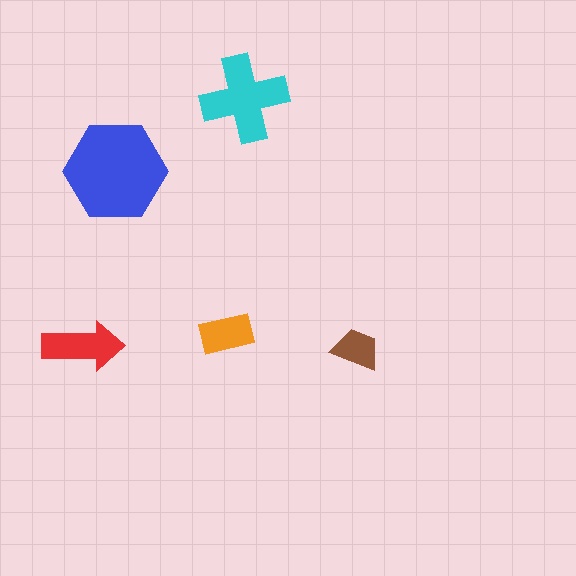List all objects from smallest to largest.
The brown trapezoid, the orange rectangle, the red arrow, the cyan cross, the blue hexagon.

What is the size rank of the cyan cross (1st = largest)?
2nd.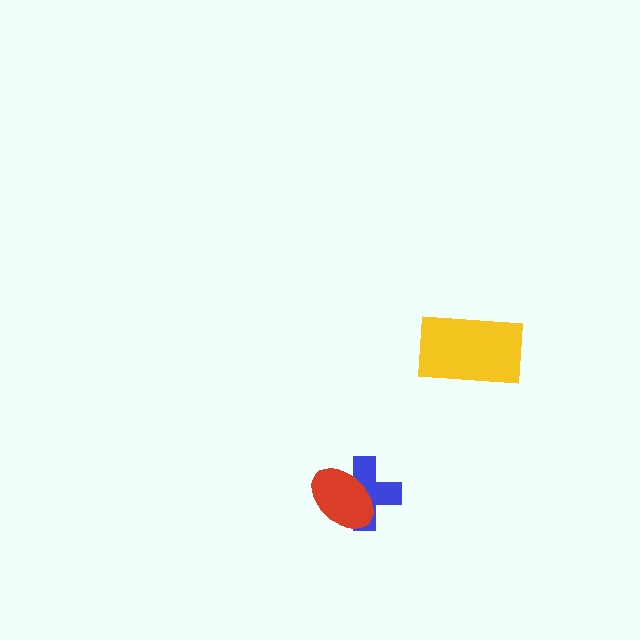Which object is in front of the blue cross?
The red ellipse is in front of the blue cross.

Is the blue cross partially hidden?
Yes, it is partially covered by another shape.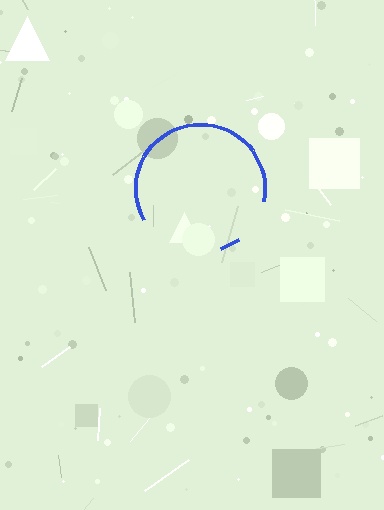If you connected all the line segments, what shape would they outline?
They would outline a circle.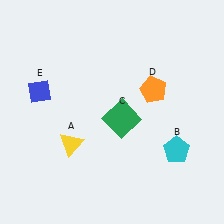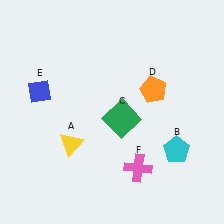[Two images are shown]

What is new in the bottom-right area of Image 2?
A pink cross (F) was added in the bottom-right area of Image 2.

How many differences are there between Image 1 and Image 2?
There is 1 difference between the two images.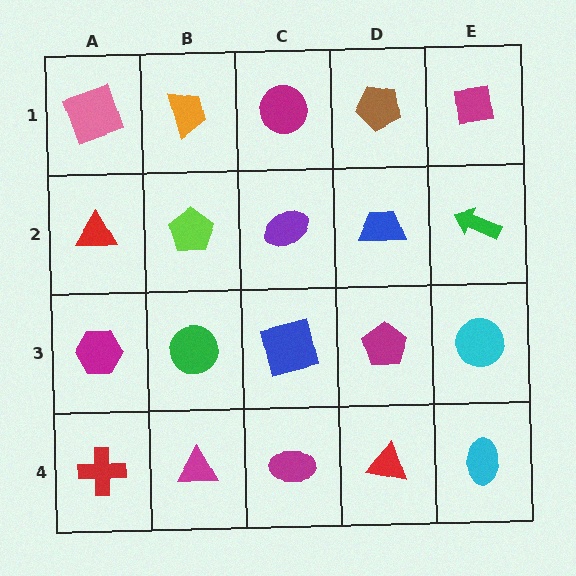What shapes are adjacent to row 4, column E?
A cyan circle (row 3, column E), a red triangle (row 4, column D).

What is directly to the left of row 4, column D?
A magenta ellipse.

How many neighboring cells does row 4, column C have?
3.